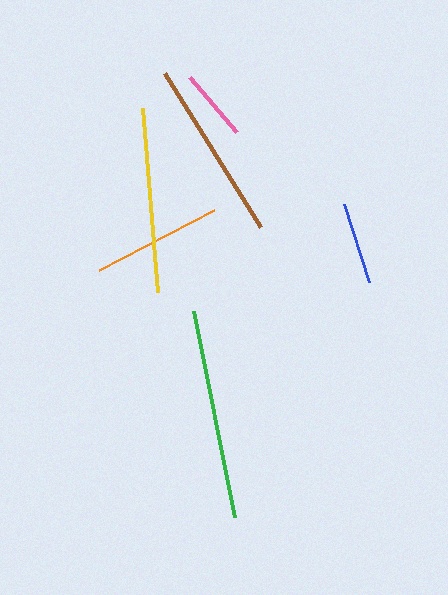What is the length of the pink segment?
The pink segment is approximately 72 pixels long.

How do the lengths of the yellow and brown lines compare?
The yellow and brown lines are approximately the same length.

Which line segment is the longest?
The green line is the longest at approximately 211 pixels.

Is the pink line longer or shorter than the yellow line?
The yellow line is longer than the pink line.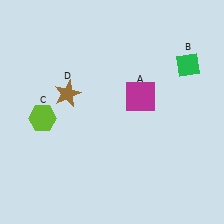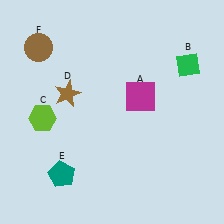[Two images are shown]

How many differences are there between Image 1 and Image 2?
There are 2 differences between the two images.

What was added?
A teal pentagon (E), a brown circle (F) were added in Image 2.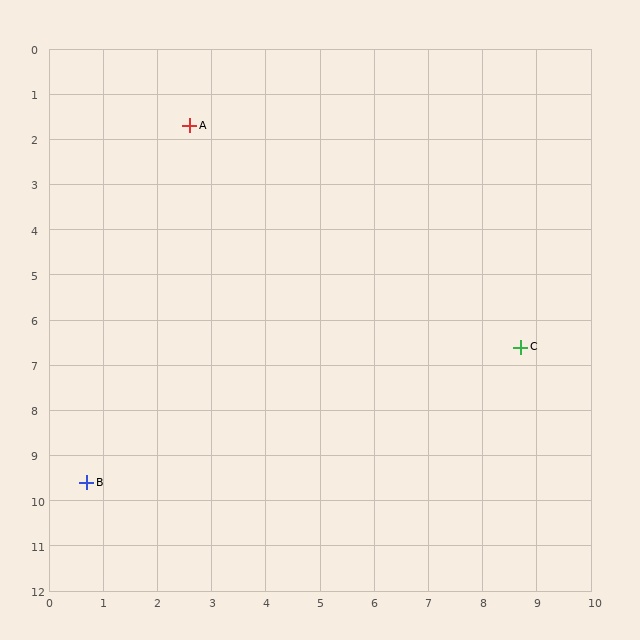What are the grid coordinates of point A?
Point A is at approximately (2.6, 1.7).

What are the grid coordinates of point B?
Point B is at approximately (0.7, 9.6).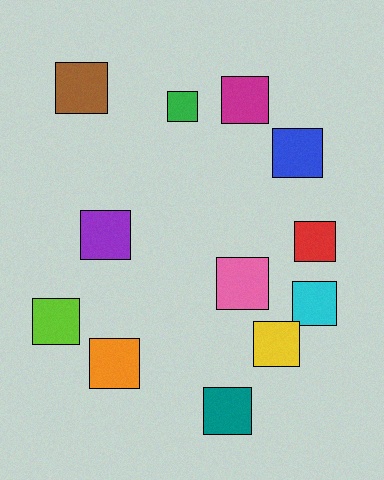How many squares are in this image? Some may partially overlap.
There are 12 squares.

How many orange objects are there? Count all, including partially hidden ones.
There is 1 orange object.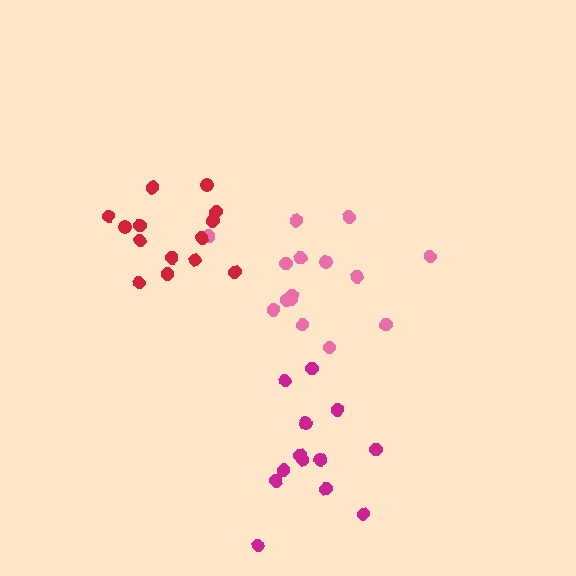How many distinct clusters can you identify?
There are 3 distinct clusters.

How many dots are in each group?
Group 1: 13 dots, Group 2: 15 dots, Group 3: 14 dots (42 total).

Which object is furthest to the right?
The pink cluster is rightmost.